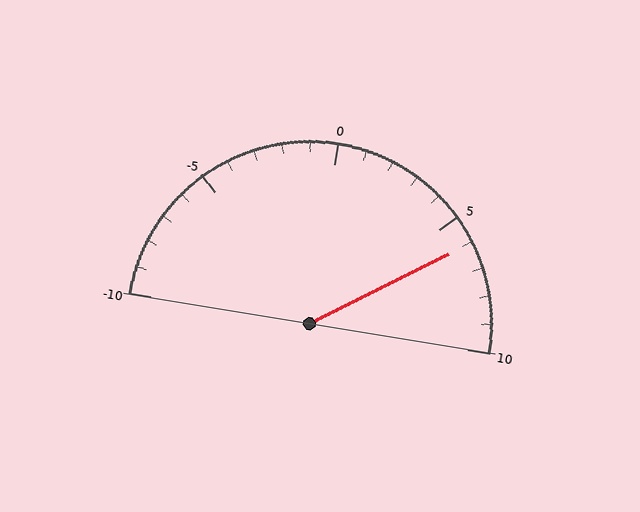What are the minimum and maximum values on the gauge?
The gauge ranges from -10 to 10.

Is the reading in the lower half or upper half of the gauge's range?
The reading is in the upper half of the range (-10 to 10).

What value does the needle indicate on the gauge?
The needle indicates approximately 6.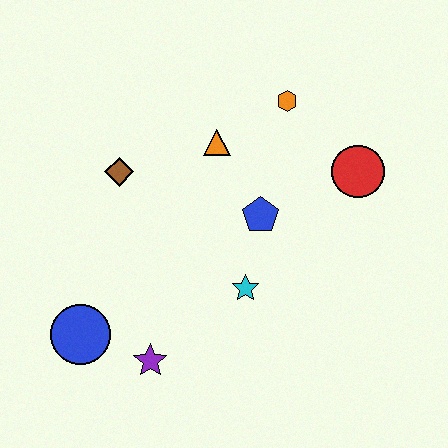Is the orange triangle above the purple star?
Yes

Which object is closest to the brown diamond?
The orange triangle is closest to the brown diamond.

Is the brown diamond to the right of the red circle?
No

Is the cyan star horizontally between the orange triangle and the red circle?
Yes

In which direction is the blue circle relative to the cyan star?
The blue circle is to the left of the cyan star.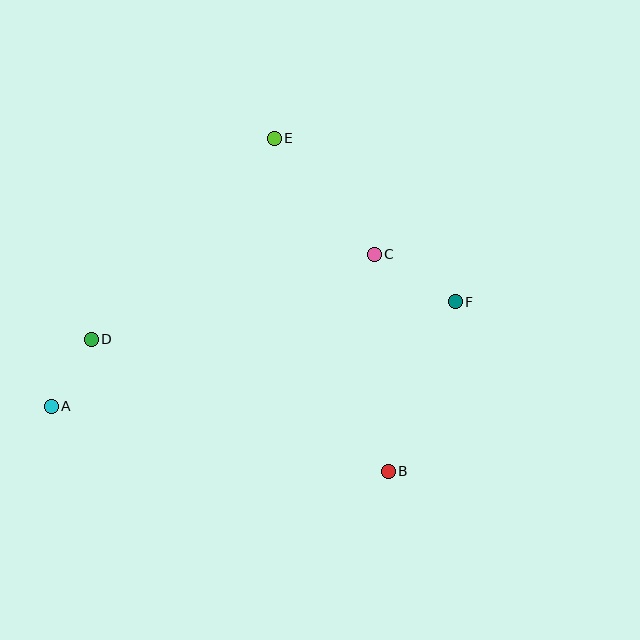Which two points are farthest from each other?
Points A and F are farthest from each other.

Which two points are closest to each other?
Points A and D are closest to each other.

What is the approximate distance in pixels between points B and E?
The distance between B and E is approximately 352 pixels.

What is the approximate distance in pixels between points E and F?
The distance between E and F is approximately 244 pixels.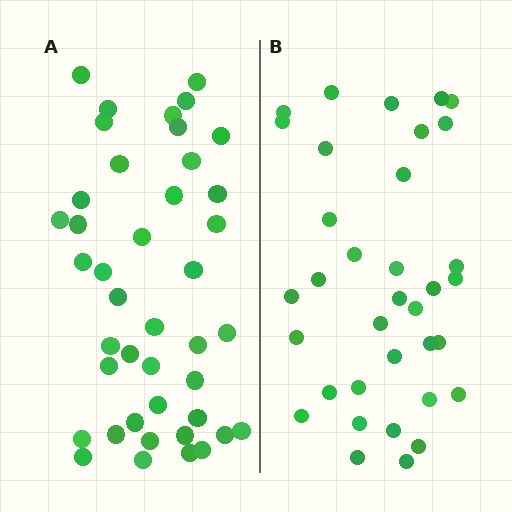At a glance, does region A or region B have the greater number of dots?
Region A (the left region) has more dots.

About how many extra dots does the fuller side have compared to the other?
Region A has roughly 8 or so more dots than region B.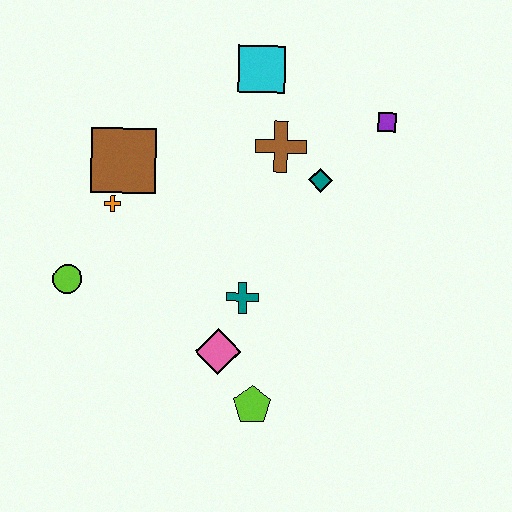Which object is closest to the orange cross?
The brown square is closest to the orange cross.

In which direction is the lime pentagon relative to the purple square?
The lime pentagon is below the purple square.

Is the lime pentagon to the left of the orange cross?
No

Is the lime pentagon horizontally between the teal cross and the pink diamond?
No